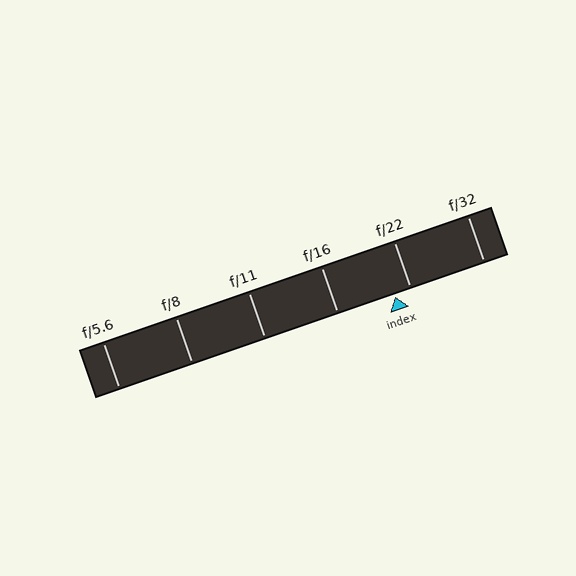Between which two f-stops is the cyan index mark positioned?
The index mark is between f/16 and f/22.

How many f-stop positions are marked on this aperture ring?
There are 6 f-stop positions marked.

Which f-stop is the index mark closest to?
The index mark is closest to f/22.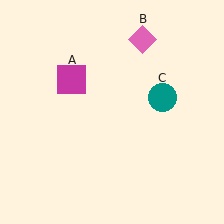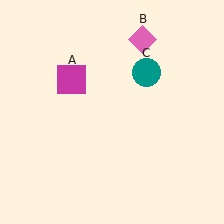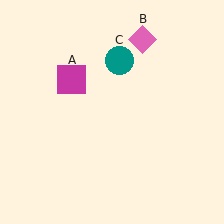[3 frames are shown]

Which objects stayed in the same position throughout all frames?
Magenta square (object A) and pink diamond (object B) remained stationary.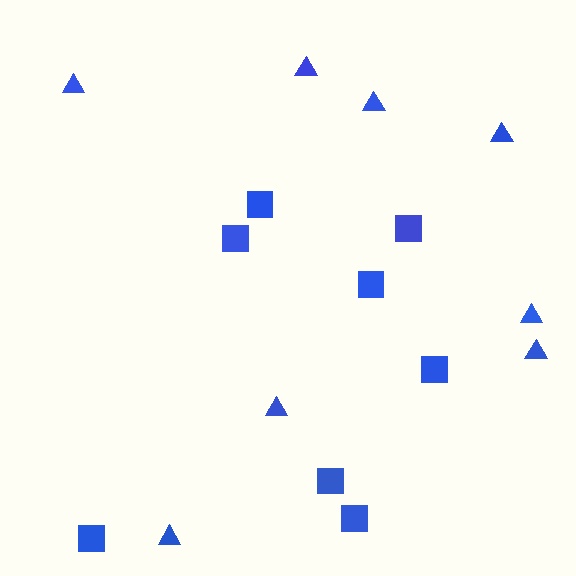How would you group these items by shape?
There are 2 groups: one group of triangles (8) and one group of squares (8).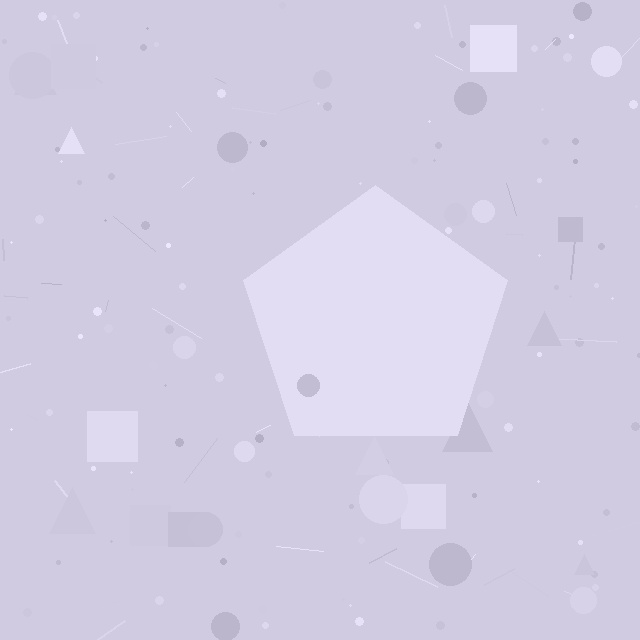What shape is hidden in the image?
A pentagon is hidden in the image.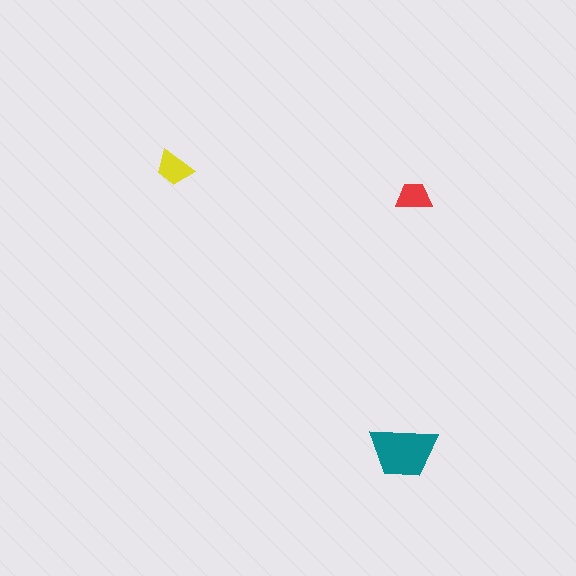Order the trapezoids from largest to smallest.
the teal one, the yellow one, the red one.